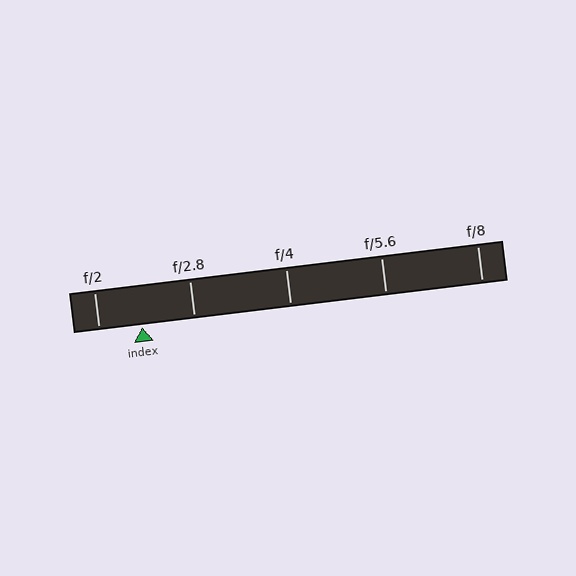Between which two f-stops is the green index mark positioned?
The index mark is between f/2 and f/2.8.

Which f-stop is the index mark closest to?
The index mark is closest to f/2.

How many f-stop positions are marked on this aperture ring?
There are 5 f-stop positions marked.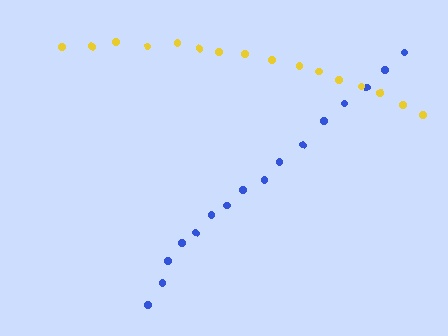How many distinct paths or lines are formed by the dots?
There are 2 distinct paths.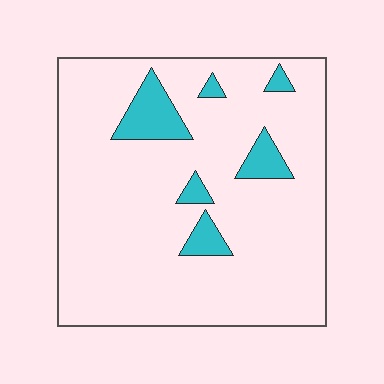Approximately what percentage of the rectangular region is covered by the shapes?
Approximately 10%.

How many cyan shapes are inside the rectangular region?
6.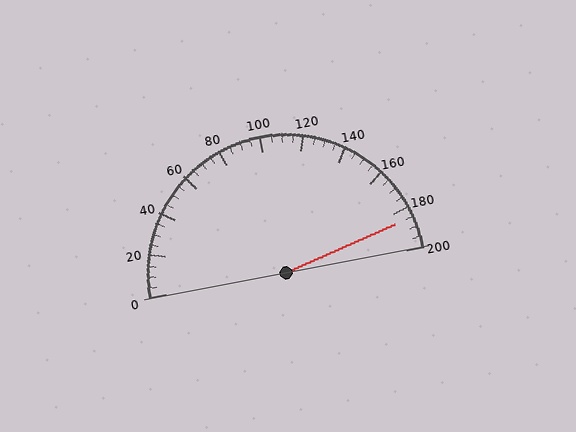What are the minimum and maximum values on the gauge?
The gauge ranges from 0 to 200.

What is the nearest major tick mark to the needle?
The nearest major tick mark is 180.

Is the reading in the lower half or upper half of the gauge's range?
The reading is in the upper half of the range (0 to 200).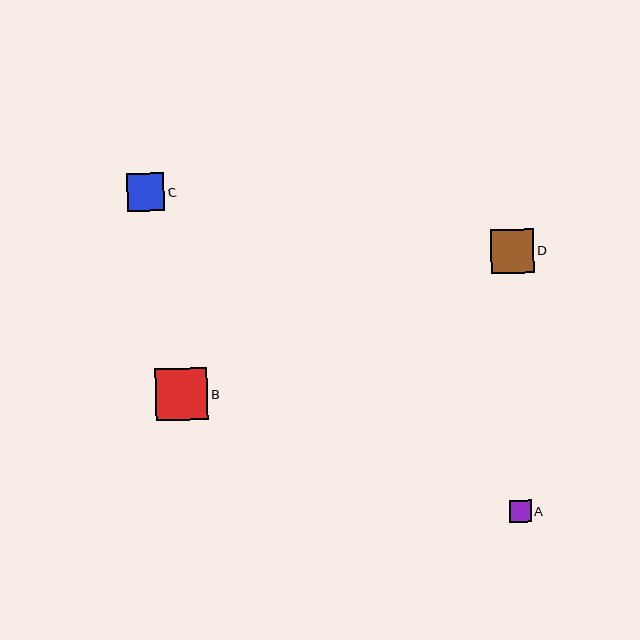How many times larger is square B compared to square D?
Square B is approximately 1.2 times the size of square D.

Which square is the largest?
Square B is the largest with a size of approximately 52 pixels.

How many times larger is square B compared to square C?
Square B is approximately 1.4 times the size of square C.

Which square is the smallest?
Square A is the smallest with a size of approximately 22 pixels.